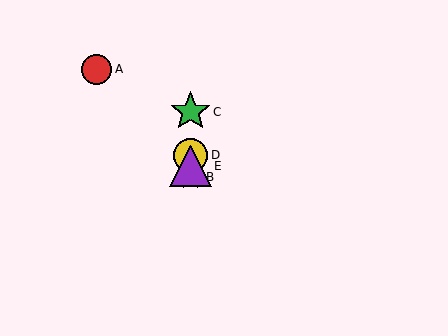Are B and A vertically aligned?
No, B is at x≈190 and A is at x≈97.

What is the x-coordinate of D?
Object D is at x≈190.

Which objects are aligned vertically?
Objects B, C, D, E are aligned vertically.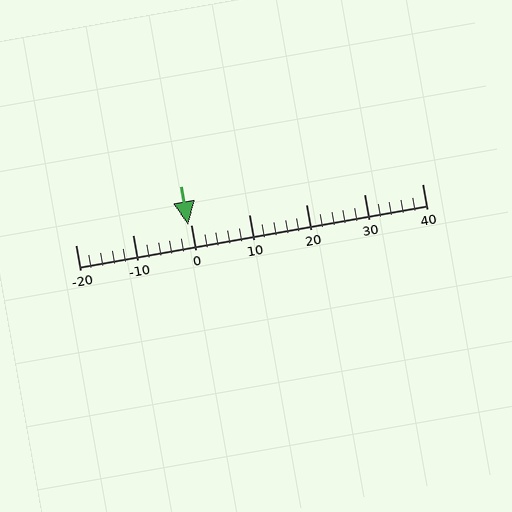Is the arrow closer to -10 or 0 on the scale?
The arrow is closer to 0.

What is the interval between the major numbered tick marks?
The major tick marks are spaced 10 units apart.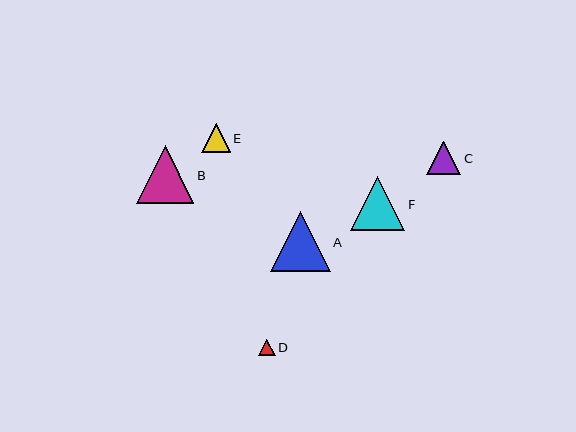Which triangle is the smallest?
Triangle D is the smallest with a size of approximately 16 pixels.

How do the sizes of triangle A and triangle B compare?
Triangle A and triangle B are approximately the same size.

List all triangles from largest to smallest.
From largest to smallest: A, B, F, C, E, D.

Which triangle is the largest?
Triangle A is the largest with a size of approximately 60 pixels.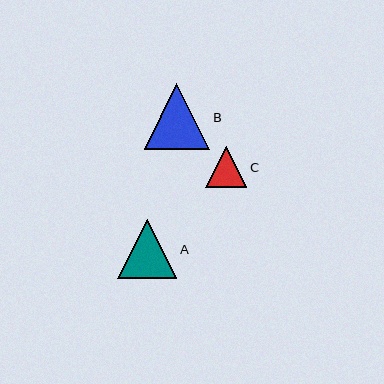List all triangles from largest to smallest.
From largest to smallest: B, A, C.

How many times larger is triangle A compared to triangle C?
Triangle A is approximately 1.5 times the size of triangle C.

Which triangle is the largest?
Triangle B is the largest with a size of approximately 65 pixels.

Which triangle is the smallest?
Triangle C is the smallest with a size of approximately 41 pixels.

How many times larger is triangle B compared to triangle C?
Triangle B is approximately 1.6 times the size of triangle C.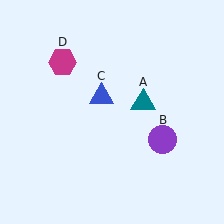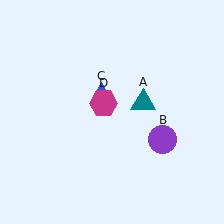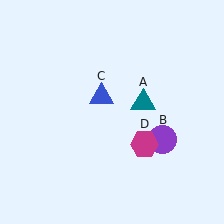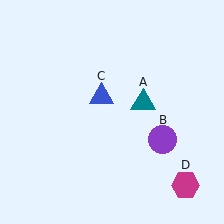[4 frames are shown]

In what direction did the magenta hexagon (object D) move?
The magenta hexagon (object D) moved down and to the right.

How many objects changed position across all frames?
1 object changed position: magenta hexagon (object D).